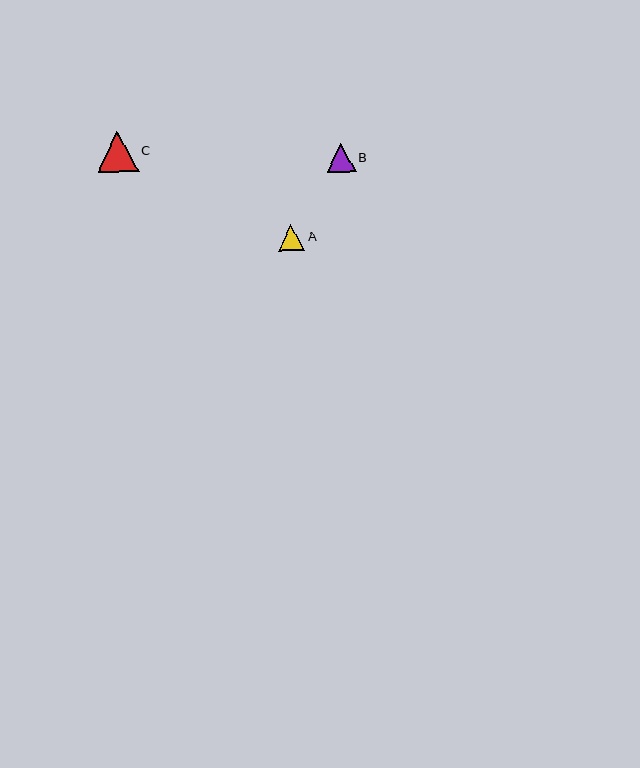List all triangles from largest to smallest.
From largest to smallest: C, B, A.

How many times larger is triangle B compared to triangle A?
Triangle B is approximately 1.1 times the size of triangle A.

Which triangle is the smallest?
Triangle A is the smallest with a size of approximately 26 pixels.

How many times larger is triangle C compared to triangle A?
Triangle C is approximately 1.6 times the size of triangle A.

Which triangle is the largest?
Triangle C is the largest with a size of approximately 41 pixels.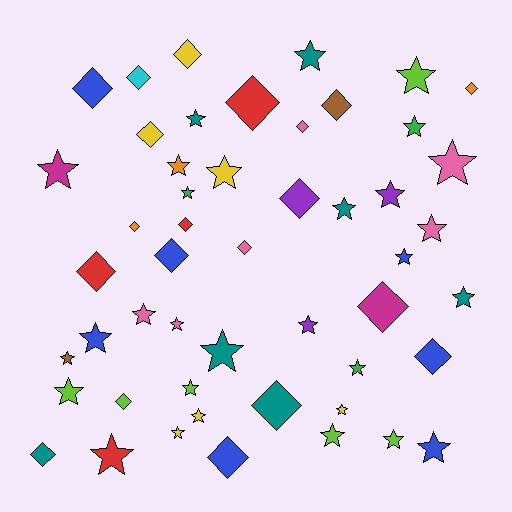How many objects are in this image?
There are 50 objects.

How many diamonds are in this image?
There are 20 diamonds.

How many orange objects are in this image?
There are 3 orange objects.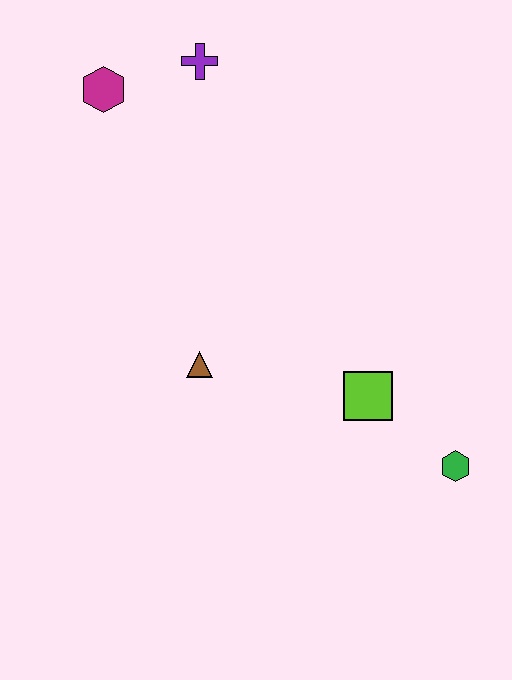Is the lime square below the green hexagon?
No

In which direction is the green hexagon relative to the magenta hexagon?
The green hexagon is below the magenta hexagon.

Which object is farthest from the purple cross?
The green hexagon is farthest from the purple cross.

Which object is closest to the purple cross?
The magenta hexagon is closest to the purple cross.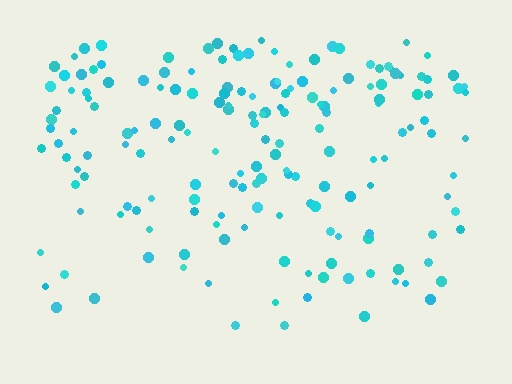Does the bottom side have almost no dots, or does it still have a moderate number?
Still a moderate number, just noticeably fewer than the top.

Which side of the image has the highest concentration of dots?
The top.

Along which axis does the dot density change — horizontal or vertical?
Vertical.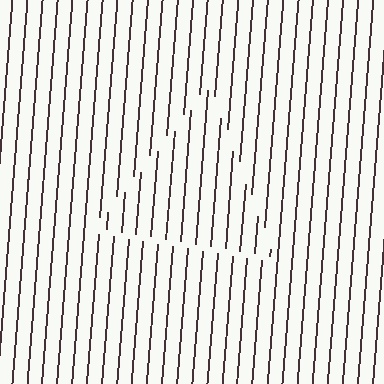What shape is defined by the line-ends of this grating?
An illusory triangle. The interior of the shape contains the same grating, shifted by half a period — the contour is defined by the phase discontinuity where line-ends from the inner and outer gratings abut.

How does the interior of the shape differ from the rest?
The interior of the shape contains the same grating, shifted by half a period — the contour is defined by the phase discontinuity where line-ends from the inner and outer gratings abut.